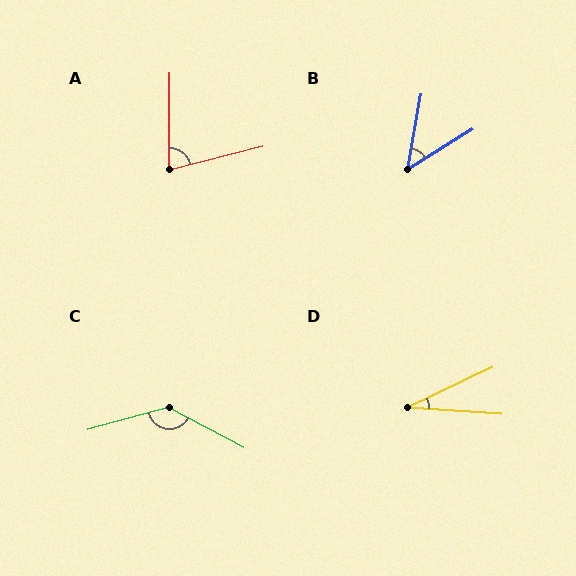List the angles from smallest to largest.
D (30°), B (48°), A (76°), C (137°).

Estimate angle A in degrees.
Approximately 76 degrees.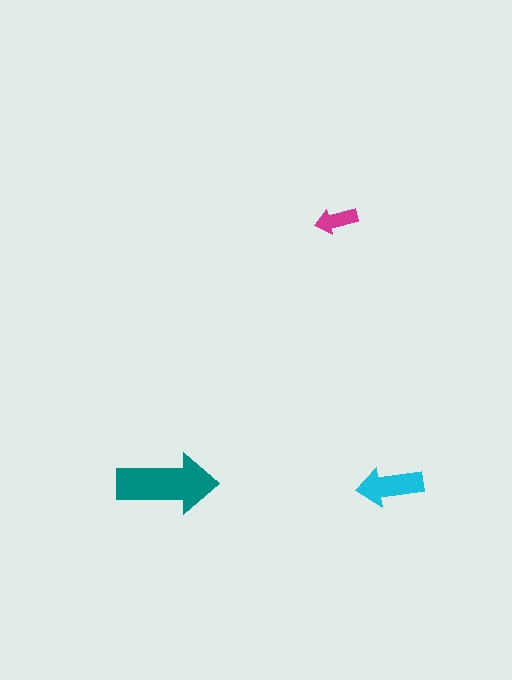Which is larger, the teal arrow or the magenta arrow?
The teal one.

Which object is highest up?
The magenta arrow is topmost.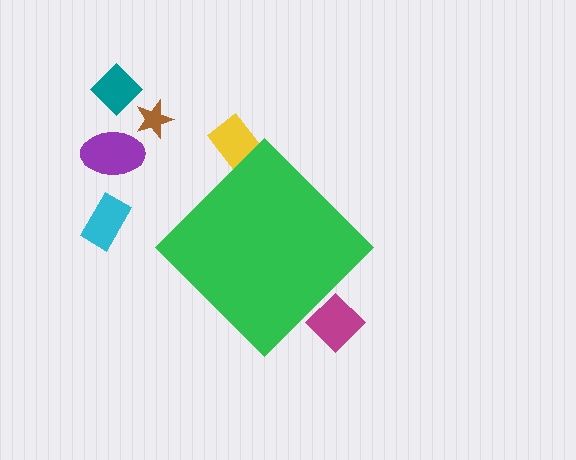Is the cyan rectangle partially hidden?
No, the cyan rectangle is fully visible.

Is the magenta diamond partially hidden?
Yes, the magenta diamond is partially hidden behind the green diamond.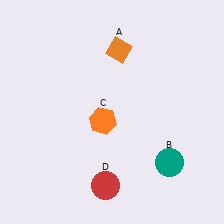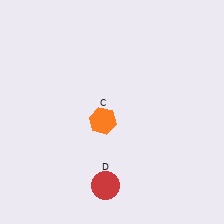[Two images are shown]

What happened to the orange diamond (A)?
The orange diamond (A) was removed in Image 2. It was in the top-right area of Image 1.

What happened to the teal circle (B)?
The teal circle (B) was removed in Image 2. It was in the bottom-right area of Image 1.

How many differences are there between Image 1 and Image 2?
There are 2 differences between the two images.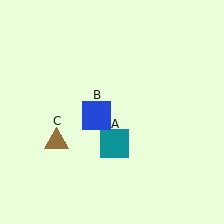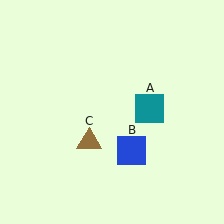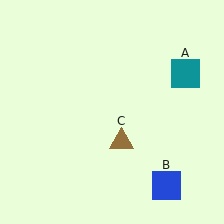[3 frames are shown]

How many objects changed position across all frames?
3 objects changed position: teal square (object A), blue square (object B), brown triangle (object C).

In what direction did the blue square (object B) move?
The blue square (object B) moved down and to the right.